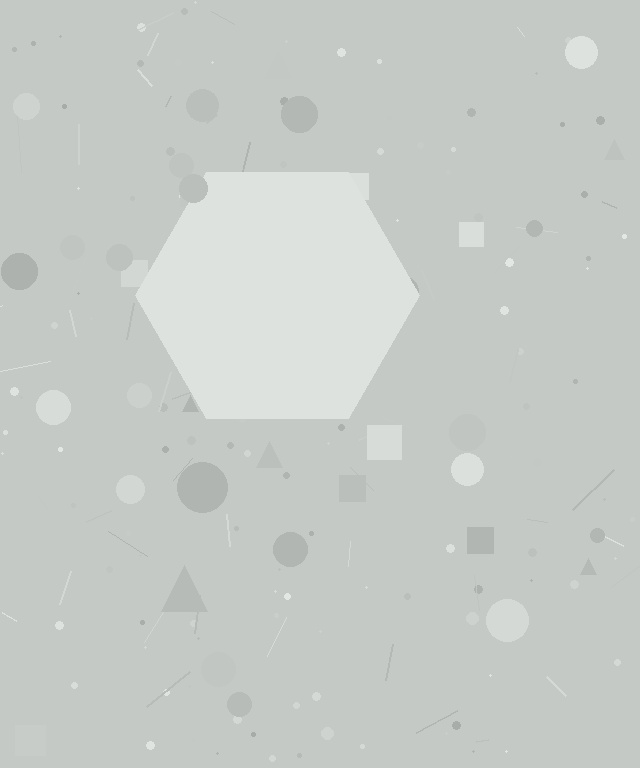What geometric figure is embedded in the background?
A hexagon is embedded in the background.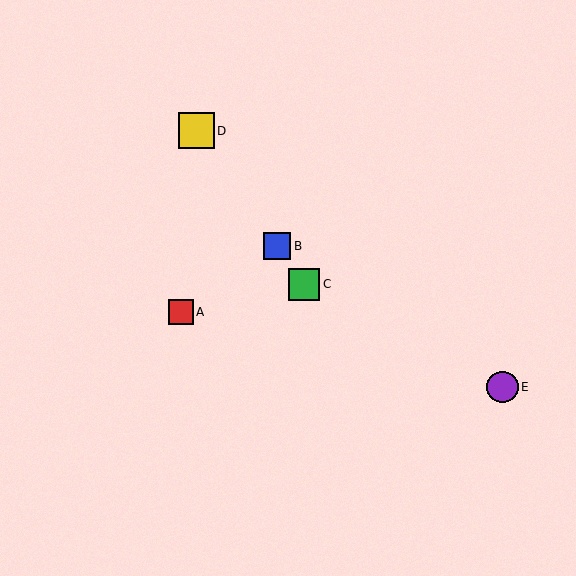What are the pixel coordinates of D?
Object D is at (196, 131).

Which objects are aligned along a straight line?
Objects B, C, D are aligned along a straight line.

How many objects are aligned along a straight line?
3 objects (B, C, D) are aligned along a straight line.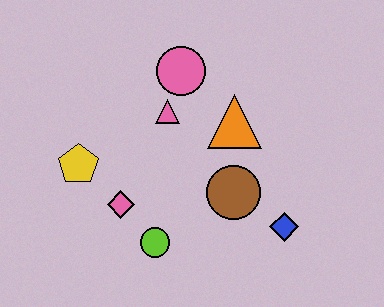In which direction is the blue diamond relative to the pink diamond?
The blue diamond is to the right of the pink diamond.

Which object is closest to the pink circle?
The pink triangle is closest to the pink circle.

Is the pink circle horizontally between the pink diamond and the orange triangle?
Yes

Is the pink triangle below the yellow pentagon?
No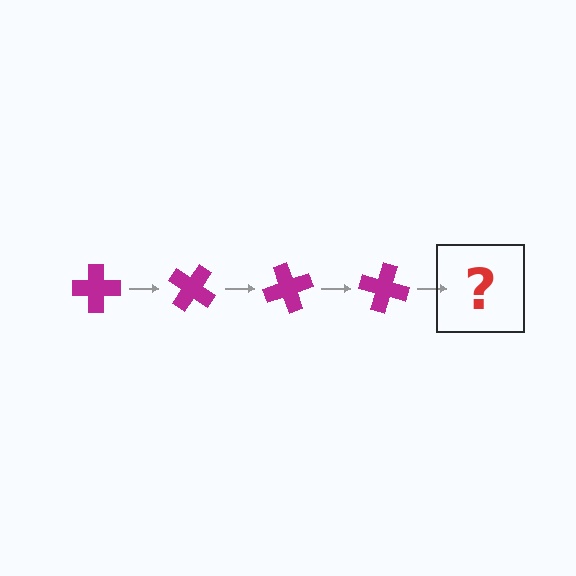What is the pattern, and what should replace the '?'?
The pattern is that the cross rotates 35 degrees each step. The '?' should be a magenta cross rotated 140 degrees.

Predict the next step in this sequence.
The next step is a magenta cross rotated 140 degrees.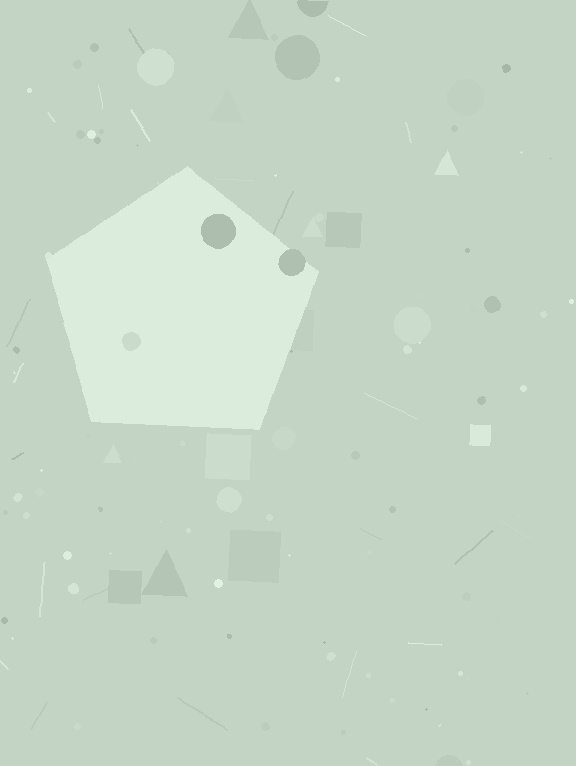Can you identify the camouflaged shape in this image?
The camouflaged shape is a pentagon.